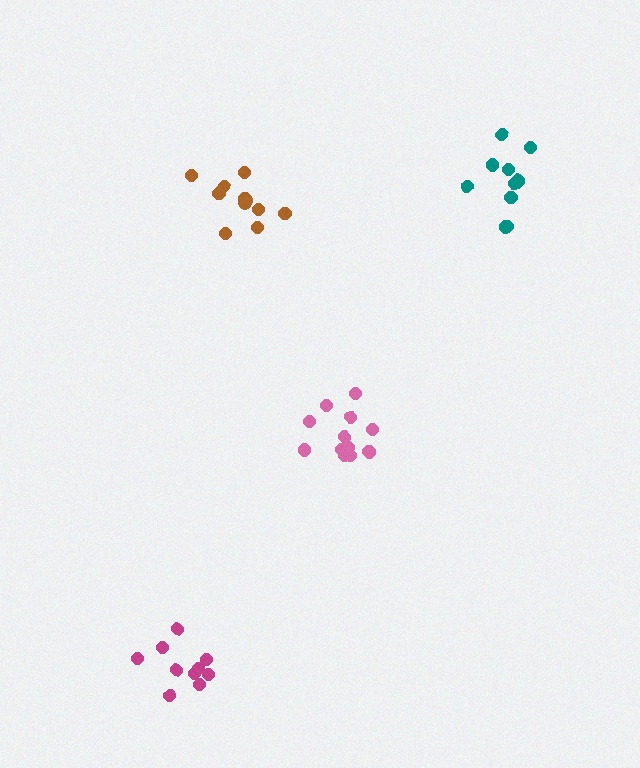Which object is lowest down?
The magenta cluster is bottommost.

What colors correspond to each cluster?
The clusters are colored: teal, pink, magenta, brown.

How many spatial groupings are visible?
There are 4 spatial groupings.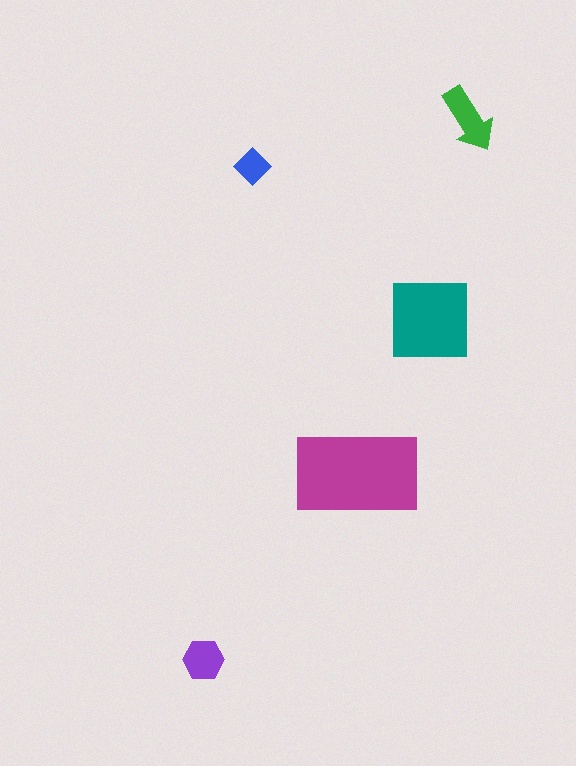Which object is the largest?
The magenta rectangle.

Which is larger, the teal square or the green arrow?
The teal square.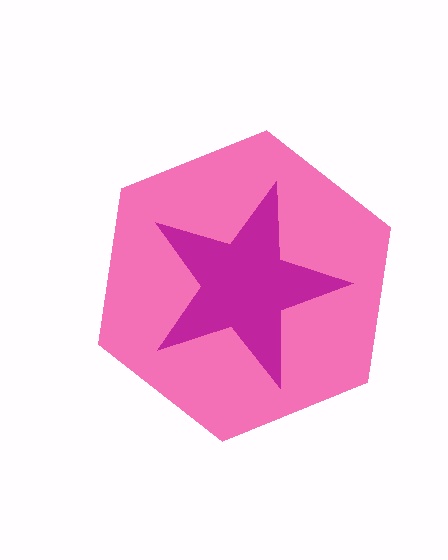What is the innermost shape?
The magenta star.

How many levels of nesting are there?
2.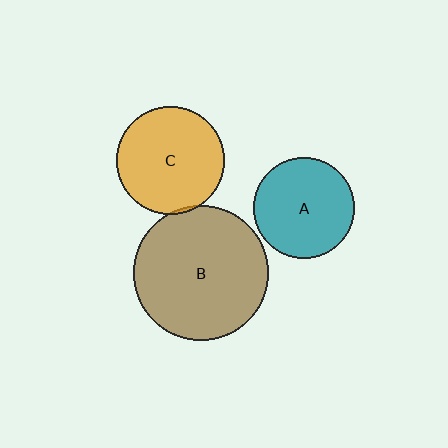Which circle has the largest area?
Circle B (brown).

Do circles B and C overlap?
Yes.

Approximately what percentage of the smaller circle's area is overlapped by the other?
Approximately 5%.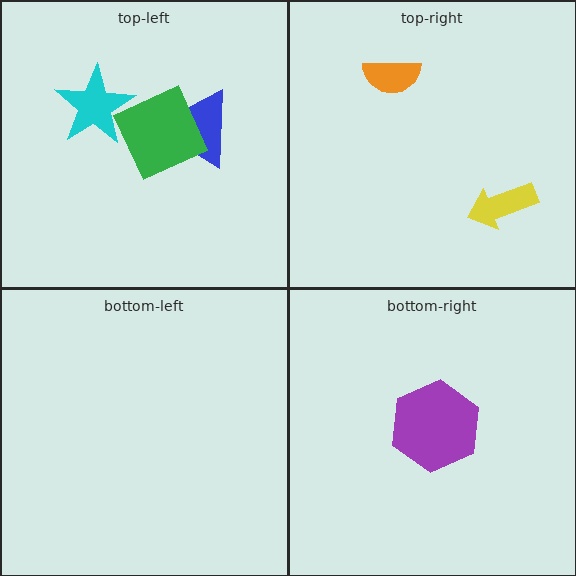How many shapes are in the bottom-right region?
1.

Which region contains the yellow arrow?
The top-right region.